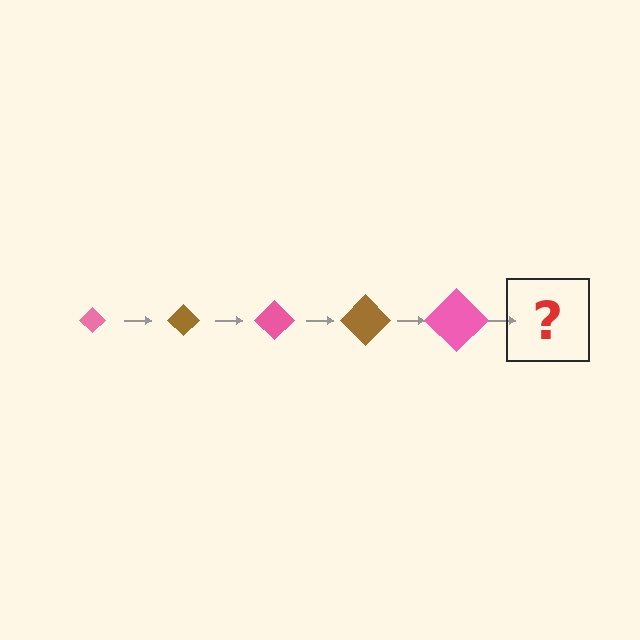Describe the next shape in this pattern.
It should be a brown diamond, larger than the previous one.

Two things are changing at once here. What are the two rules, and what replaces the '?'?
The two rules are that the diamond grows larger each step and the color cycles through pink and brown. The '?' should be a brown diamond, larger than the previous one.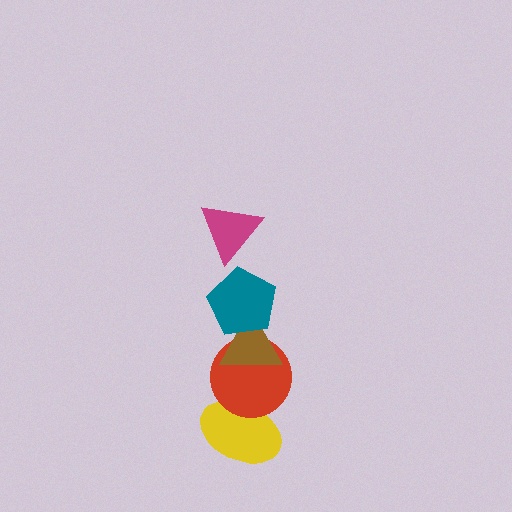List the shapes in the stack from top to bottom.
From top to bottom: the magenta triangle, the teal pentagon, the brown triangle, the red circle, the yellow ellipse.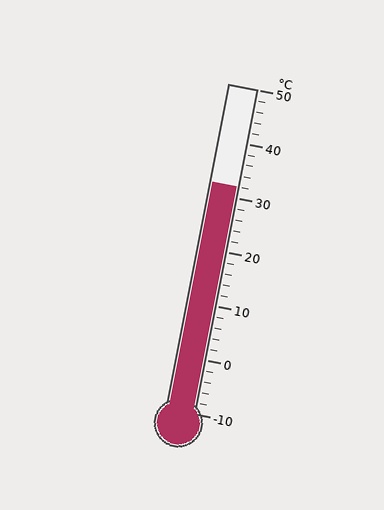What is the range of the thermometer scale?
The thermometer scale ranges from -10°C to 50°C.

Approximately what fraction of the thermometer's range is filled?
The thermometer is filled to approximately 70% of its range.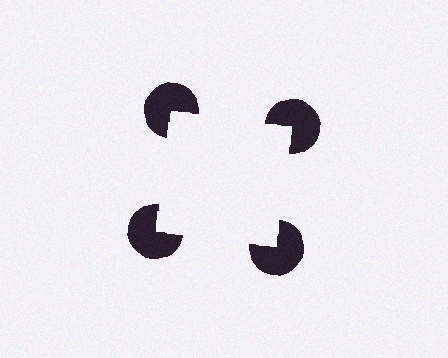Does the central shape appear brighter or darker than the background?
It typically appears slightly brighter than the background, even though no actual brightness change is drawn.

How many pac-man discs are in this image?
There are 4 — one at each vertex of the illusory square.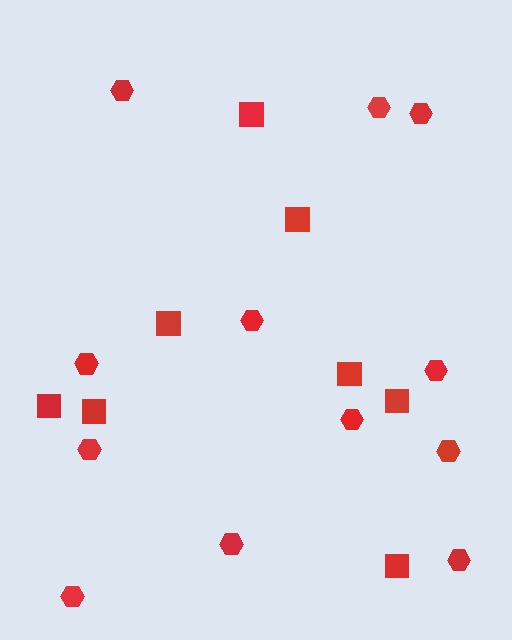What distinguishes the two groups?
There are 2 groups: one group of hexagons (12) and one group of squares (8).